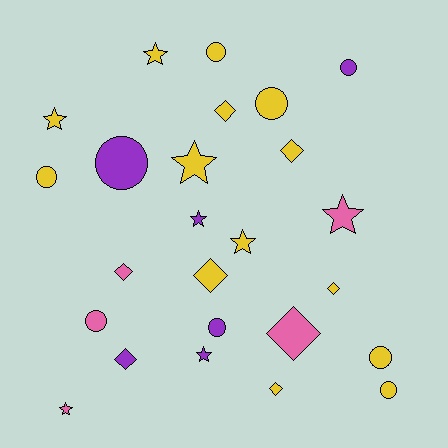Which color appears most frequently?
Yellow, with 14 objects.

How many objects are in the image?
There are 25 objects.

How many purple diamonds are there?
There is 1 purple diamond.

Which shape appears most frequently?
Circle, with 9 objects.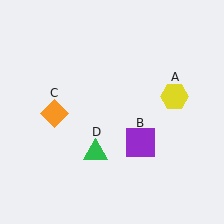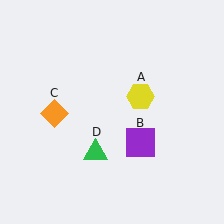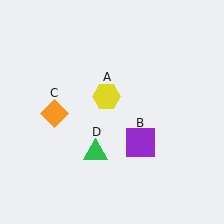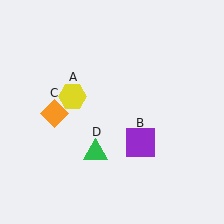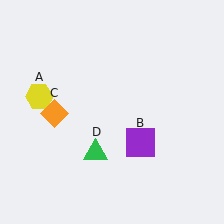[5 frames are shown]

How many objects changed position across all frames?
1 object changed position: yellow hexagon (object A).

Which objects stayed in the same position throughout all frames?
Purple square (object B) and orange diamond (object C) and green triangle (object D) remained stationary.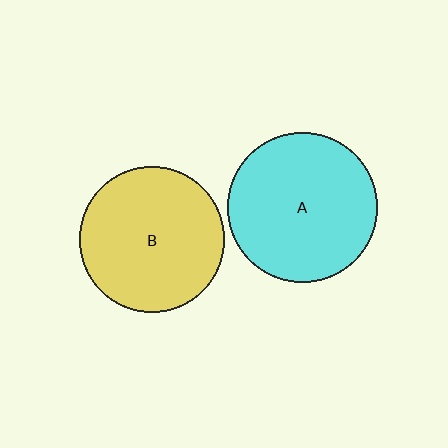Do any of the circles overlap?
No, none of the circles overlap.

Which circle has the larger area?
Circle A (cyan).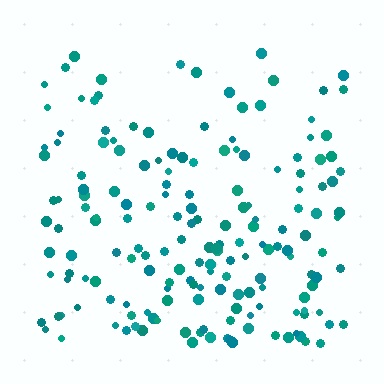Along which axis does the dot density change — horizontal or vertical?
Vertical.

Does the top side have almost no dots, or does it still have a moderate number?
Still a moderate number, just noticeably fewer than the bottom.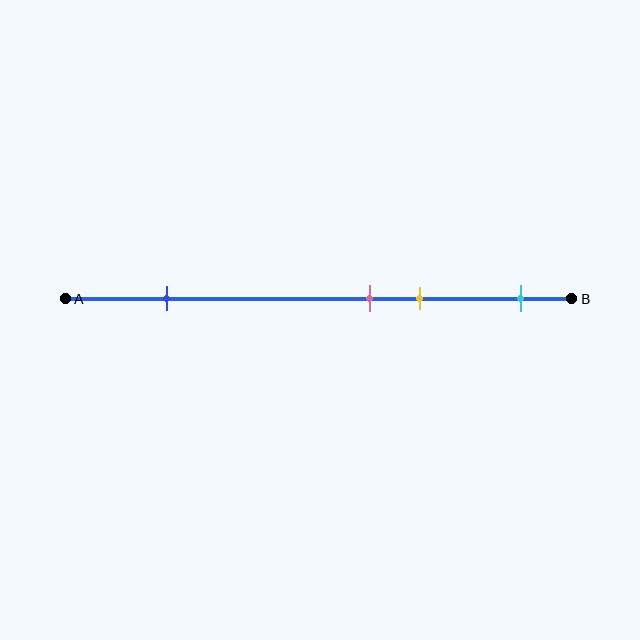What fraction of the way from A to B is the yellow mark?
The yellow mark is approximately 70% (0.7) of the way from A to B.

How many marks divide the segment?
There are 4 marks dividing the segment.